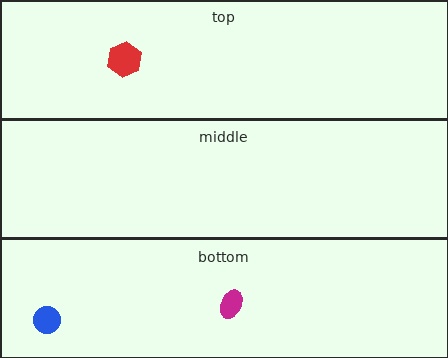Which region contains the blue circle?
The bottom region.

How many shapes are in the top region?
1.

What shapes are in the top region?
The red hexagon.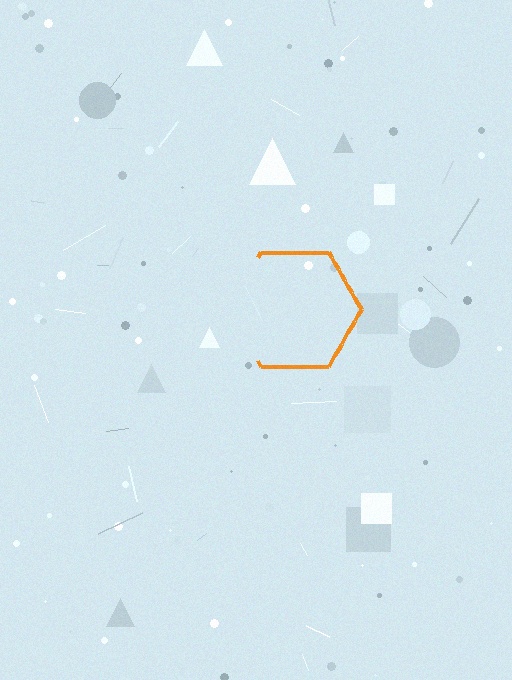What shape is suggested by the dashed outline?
The dashed outline suggests a hexagon.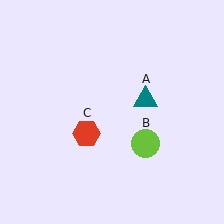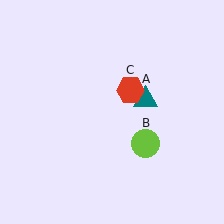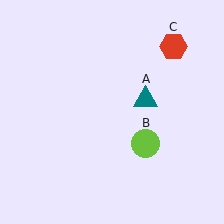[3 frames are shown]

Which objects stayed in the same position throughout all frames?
Teal triangle (object A) and lime circle (object B) remained stationary.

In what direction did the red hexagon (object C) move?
The red hexagon (object C) moved up and to the right.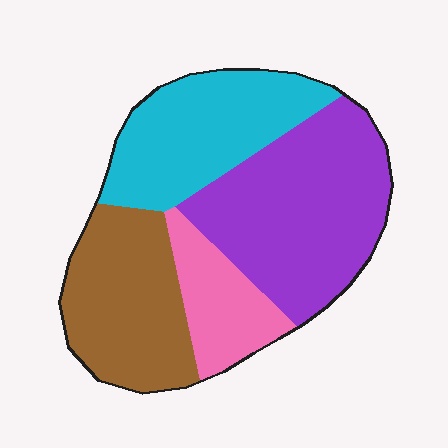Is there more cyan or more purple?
Purple.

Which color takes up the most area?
Purple, at roughly 35%.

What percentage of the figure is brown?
Brown takes up about one quarter (1/4) of the figure.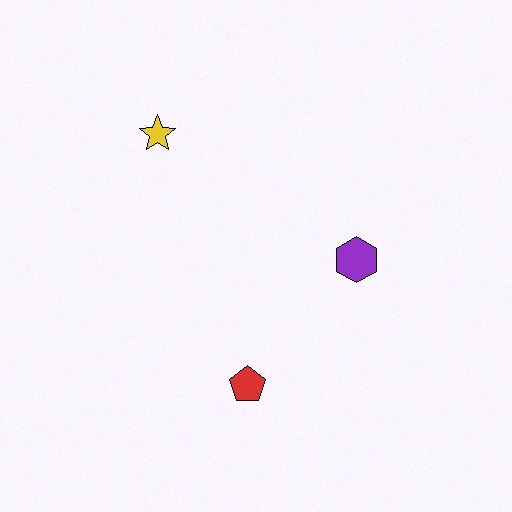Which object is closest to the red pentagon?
The purple hexagon is closest to the red pentagon.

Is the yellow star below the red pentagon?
No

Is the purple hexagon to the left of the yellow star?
No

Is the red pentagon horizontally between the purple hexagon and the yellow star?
Yes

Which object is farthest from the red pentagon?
The yellow star is farthest from the red pentagon.